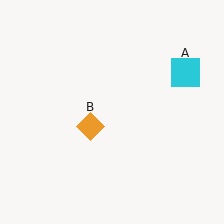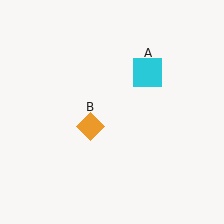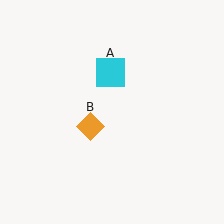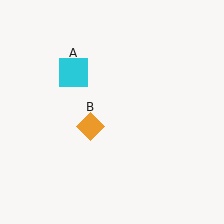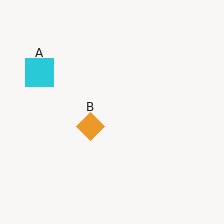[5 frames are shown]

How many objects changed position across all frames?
1 object changed position: cyan square (object A).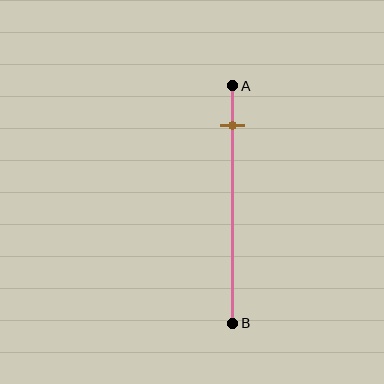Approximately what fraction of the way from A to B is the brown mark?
The brown mark is approximately 15% of the way from A to B.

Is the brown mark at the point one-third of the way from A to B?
No, the mark is at about 15% from A, not at the 33% one-third point.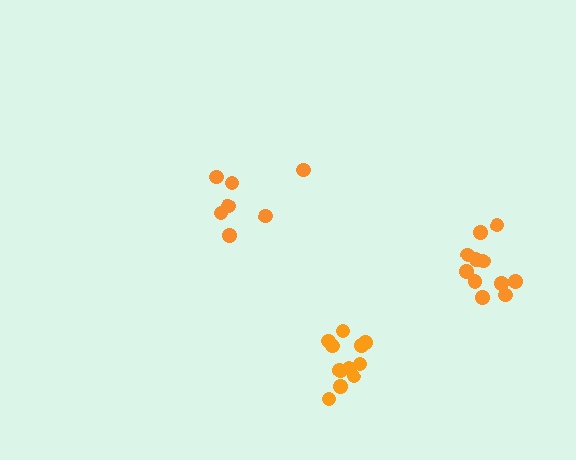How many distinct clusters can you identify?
There are 3 distinct clusters.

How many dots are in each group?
Group 1: 7 dots, Group 2: 11 dots, Group 3: 12 dots (30 total).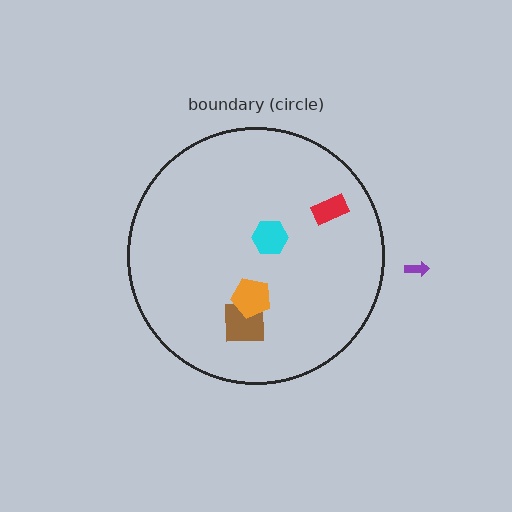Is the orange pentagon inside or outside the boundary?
Inside.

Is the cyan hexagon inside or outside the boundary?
Inside.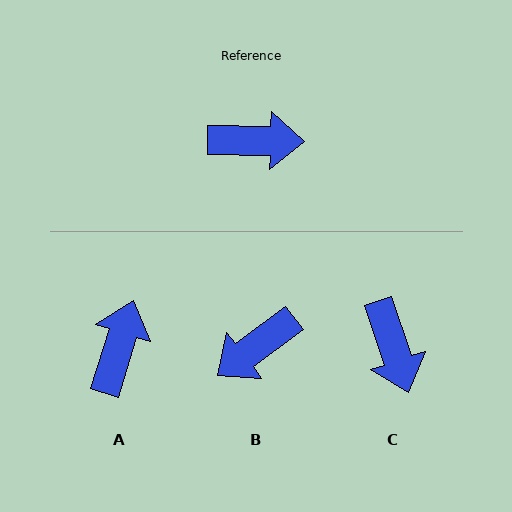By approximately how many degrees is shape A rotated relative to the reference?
Approximately 74 degrees counter-clockwise.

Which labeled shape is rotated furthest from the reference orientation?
B, about 142 degrees away.